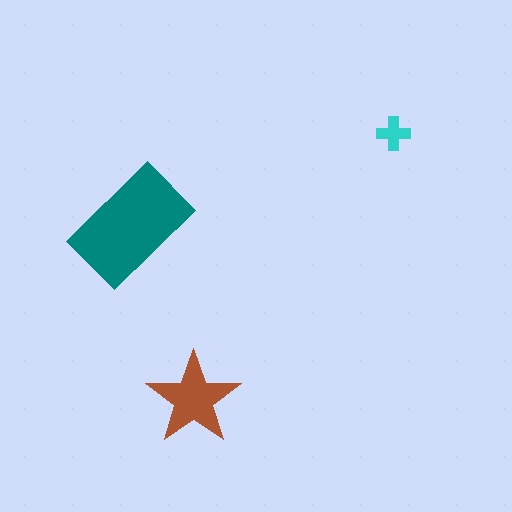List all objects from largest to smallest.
The teal rectangle, the brown star, the cyan cross.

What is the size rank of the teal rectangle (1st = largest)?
1st.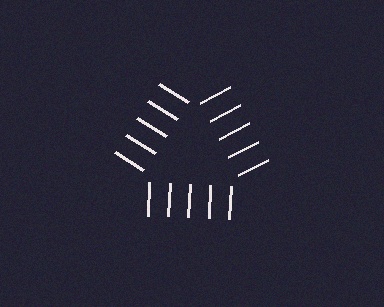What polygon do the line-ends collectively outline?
An illusory triangle — the line segments terminate on its edges but no continuous stroke is drawn.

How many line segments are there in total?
15 — 5 along each of the 3 edges.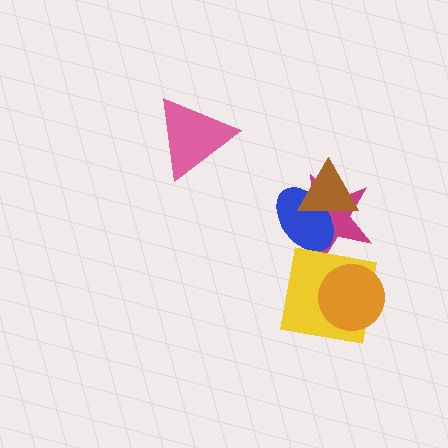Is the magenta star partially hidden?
Yes, it is partially covered by another shape.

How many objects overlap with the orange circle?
1 object overlaps with the orange circle.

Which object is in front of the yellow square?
The orange circle is in front of the yellow square.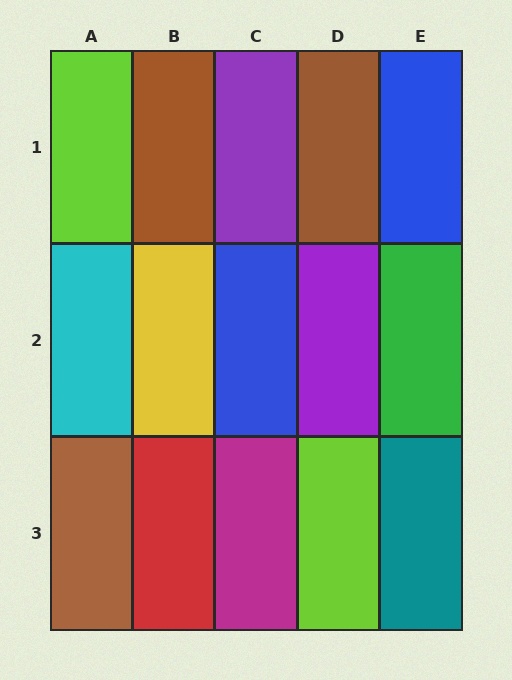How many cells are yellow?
1 cell is yellow.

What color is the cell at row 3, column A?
Brown.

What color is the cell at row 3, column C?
Magenta.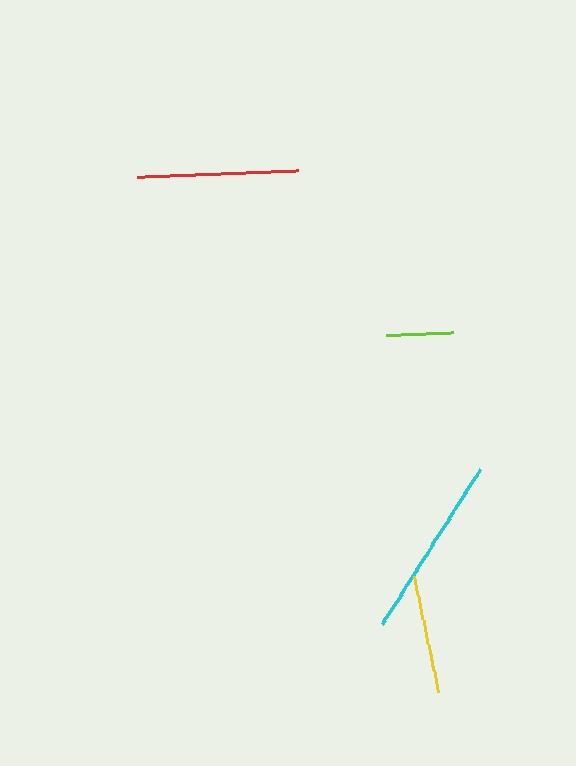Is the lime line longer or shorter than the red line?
The red line is longer than the lime line.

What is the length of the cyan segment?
The cyan segment is approximately 183 pixels long.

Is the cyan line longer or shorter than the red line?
The cyan line is longer than the red line.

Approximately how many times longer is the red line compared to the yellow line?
The red line is approximately 1.4 times the length of the yellow line.